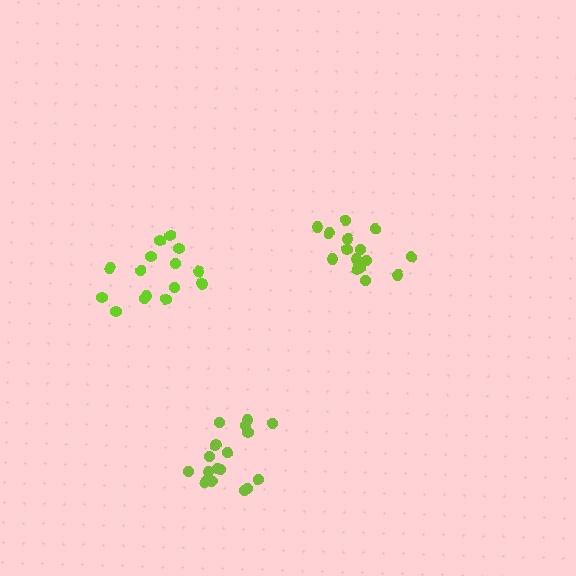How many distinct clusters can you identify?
There are 3 distinct clusters.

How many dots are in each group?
Group 1: 15 dots, Group 2: 16 dots, Group 3: 17 dots (48 total).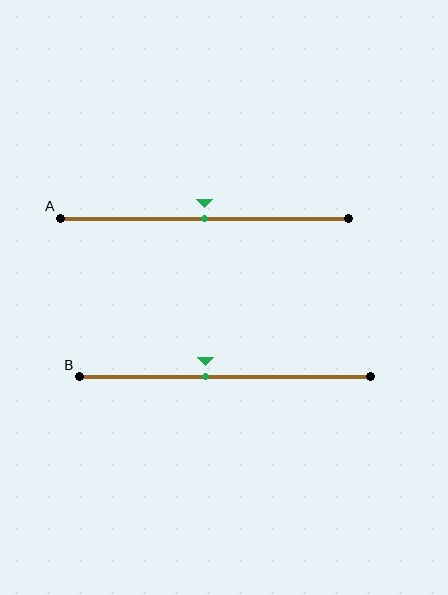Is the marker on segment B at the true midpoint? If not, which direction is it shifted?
No, the marker on segment B is shifted to the left by about 7% of the segment length.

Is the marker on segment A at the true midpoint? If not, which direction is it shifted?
Yes, the marker on segment A is at the true midpoint.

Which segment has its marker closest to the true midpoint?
Segment A has its marker closest to the true midpoint.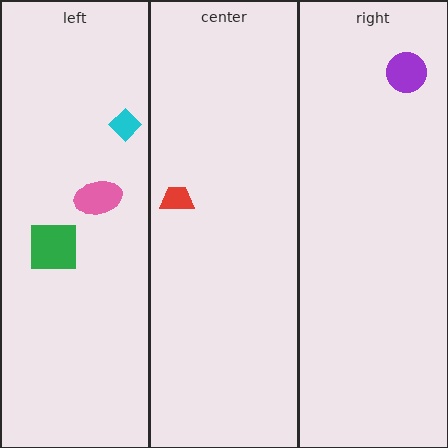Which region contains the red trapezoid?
The center region.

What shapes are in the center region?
The red trapezoid.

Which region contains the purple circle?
The right region.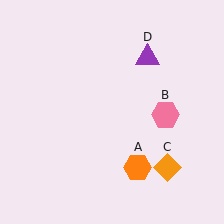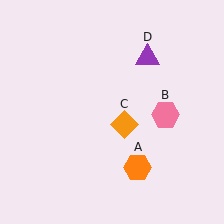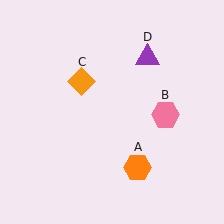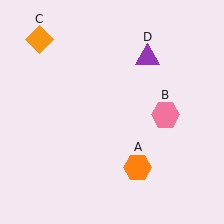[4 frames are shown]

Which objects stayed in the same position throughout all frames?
Orange hexagon (object A) and pink hexagon (object B) and purple triangle (object D) remained stationary.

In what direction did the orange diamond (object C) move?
The orange diamond (object C) moved up and to the left.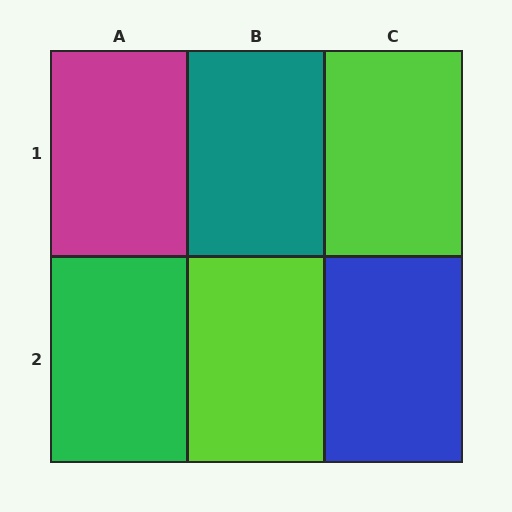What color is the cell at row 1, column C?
Lime.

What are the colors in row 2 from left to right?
Green, lime, blue.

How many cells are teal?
1 cell is teal.